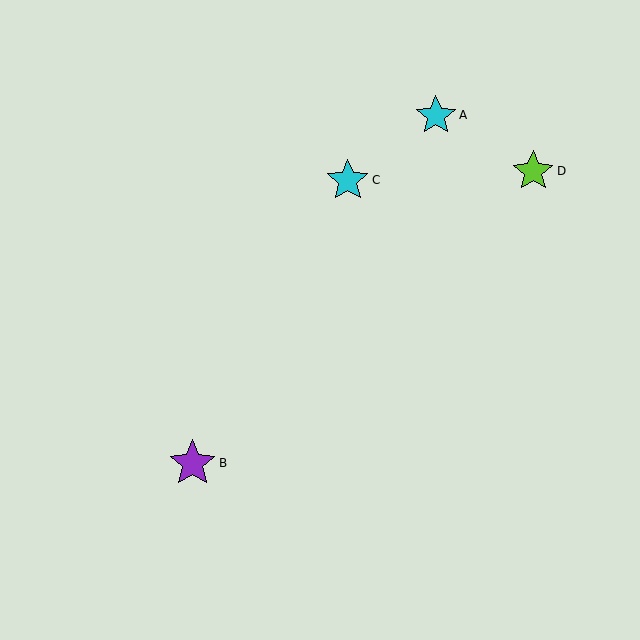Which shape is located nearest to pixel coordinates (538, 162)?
The lime star (labeled D) at (533, 171) is nearest to that location.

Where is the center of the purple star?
The center of the purple star is at (193, 463).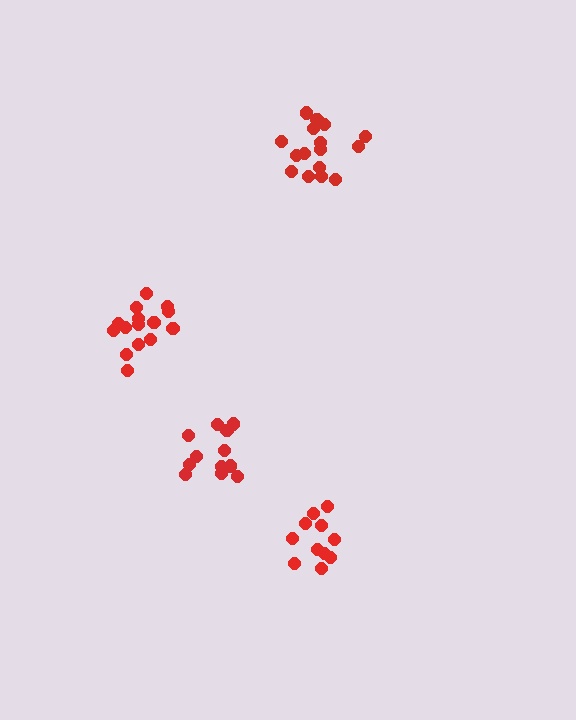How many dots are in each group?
Group 1: 11 dots, Group 2: 12 dots, Group 3: 15 dots, Group 4: 16 dots (54 total).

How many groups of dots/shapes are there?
There are 4 groups.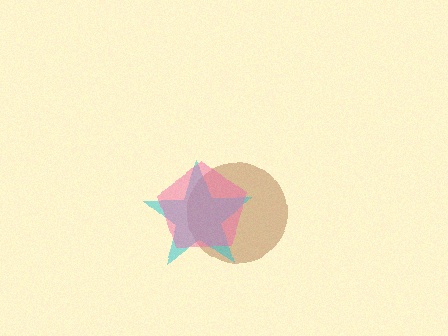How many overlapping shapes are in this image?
There are 3 overlapping shapes in the image.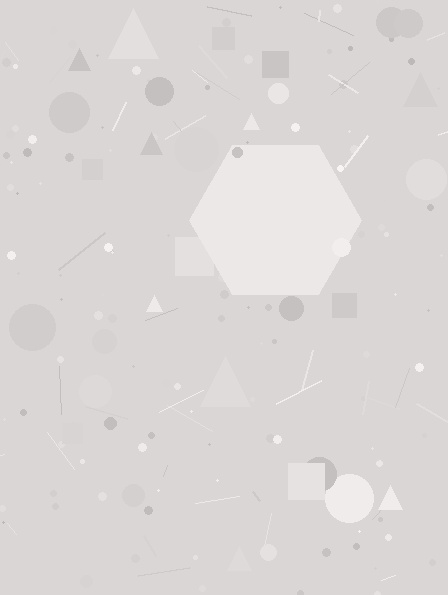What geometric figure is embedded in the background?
A hexagon is embedded in the background.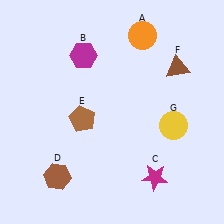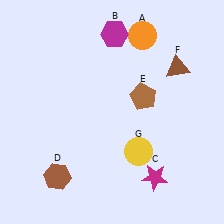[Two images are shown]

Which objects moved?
The objects that moved are: the magenta hexagon (B), the brown pentagon (E), the yellow circle (G).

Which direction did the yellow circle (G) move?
The yellow circle (G) moved left.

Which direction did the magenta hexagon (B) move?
The magenta hexagon (B) moved right.